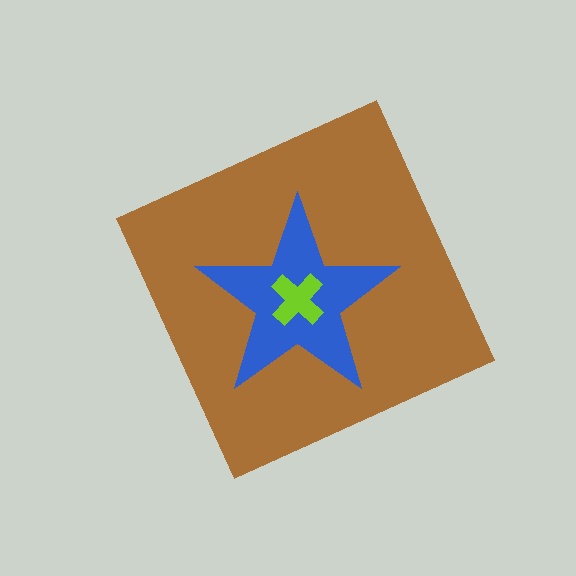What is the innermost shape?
The lime cross.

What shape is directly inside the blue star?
The lime cross.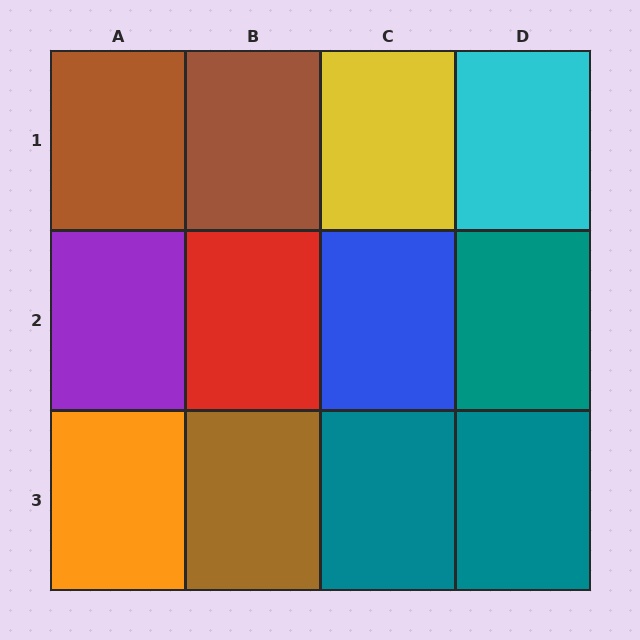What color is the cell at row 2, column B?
Red.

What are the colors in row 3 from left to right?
Orange, brown, teal, teal.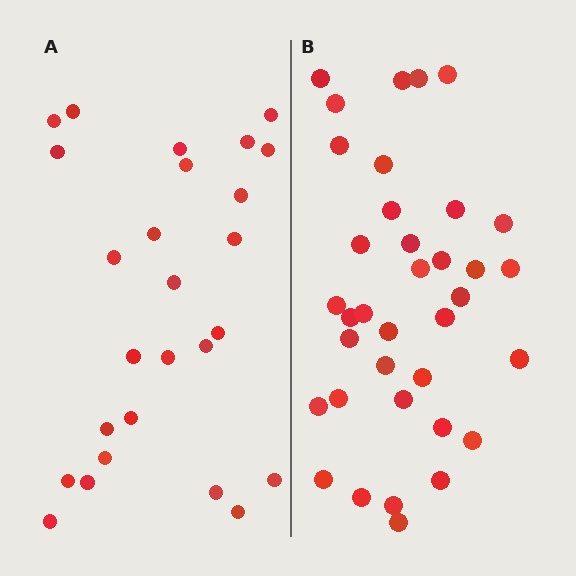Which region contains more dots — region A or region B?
Region B (the right region) has more dots.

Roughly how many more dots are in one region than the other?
Region B has roughly 10 or so more dots than region A.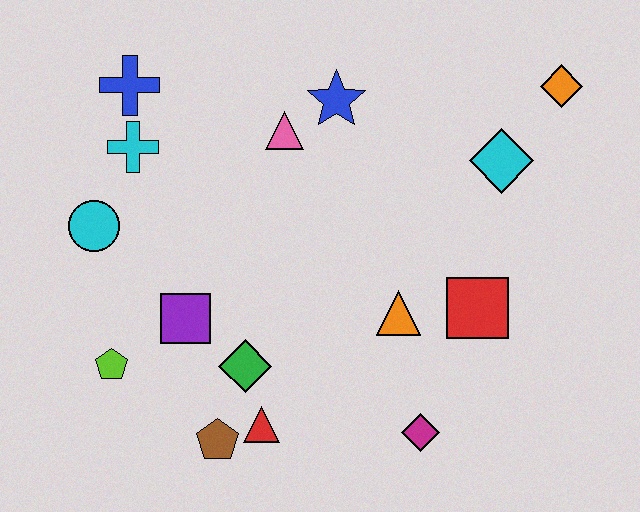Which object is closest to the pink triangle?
The blue star is closest to the pink triangle.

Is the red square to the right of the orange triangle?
Yes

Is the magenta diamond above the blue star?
No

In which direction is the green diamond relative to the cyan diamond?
The green diamond is to the left of the cyan diamond.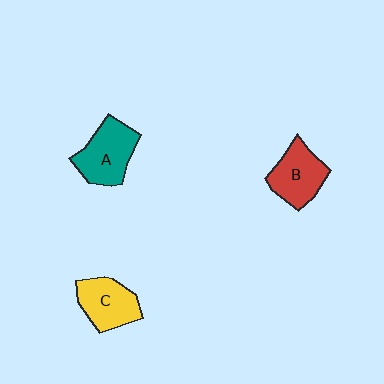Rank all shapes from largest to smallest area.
From largest to smallest: A (teal), B (red), C (yellow).